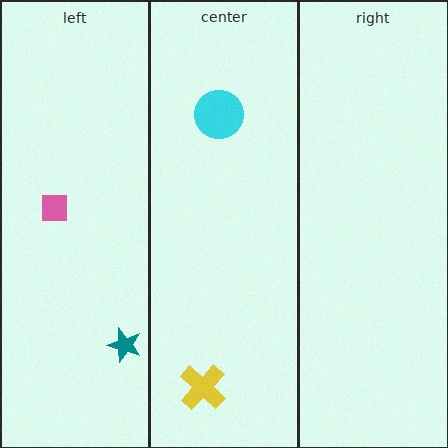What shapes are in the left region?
The pink square, the teal star.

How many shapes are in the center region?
2.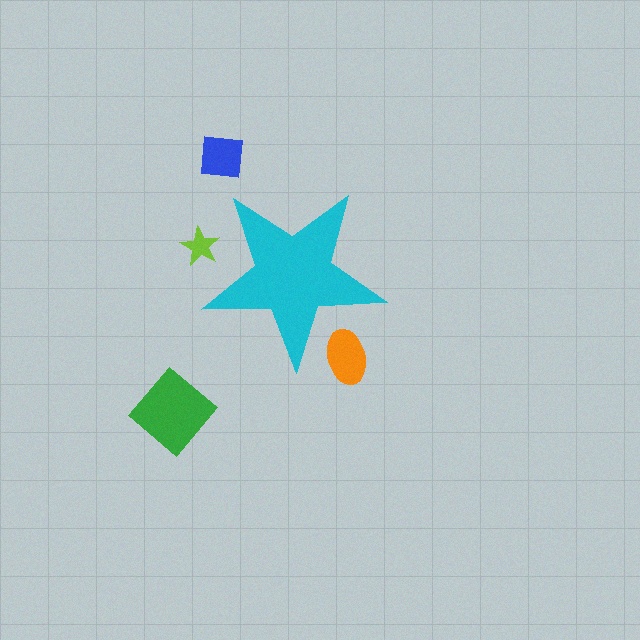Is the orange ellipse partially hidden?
Yes, the orange ellipse is partially hidden behind the cyan star.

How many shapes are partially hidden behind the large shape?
2 shapes are partially hidden.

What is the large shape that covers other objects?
A cyan star.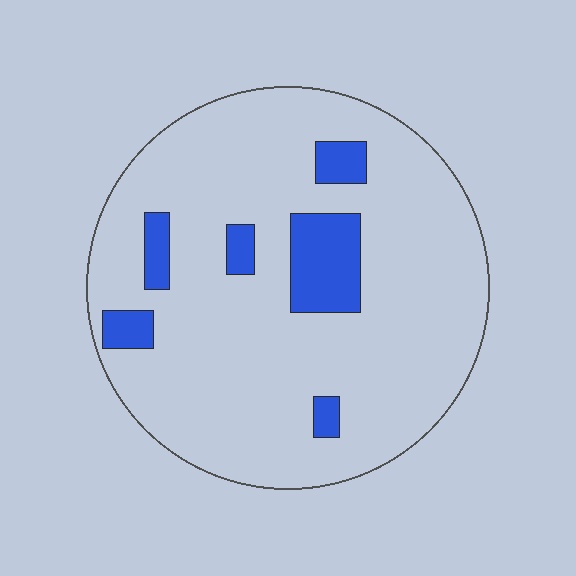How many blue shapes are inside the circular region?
6.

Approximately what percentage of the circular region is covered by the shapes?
Approximately 10%.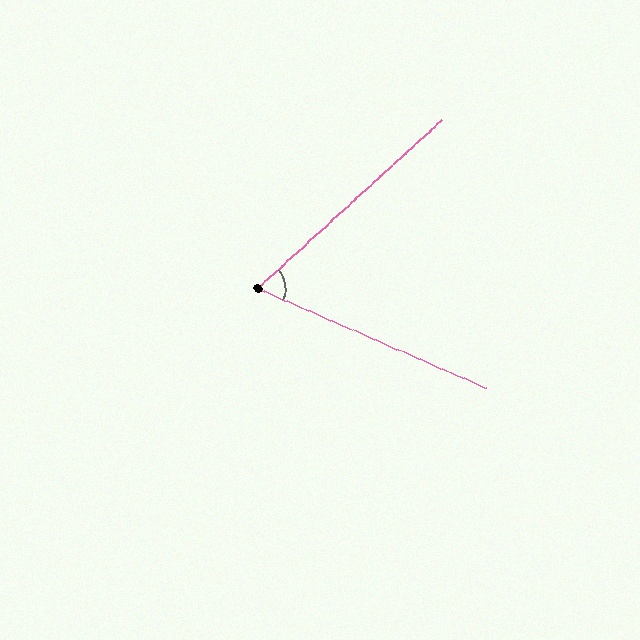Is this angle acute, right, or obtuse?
It is acute.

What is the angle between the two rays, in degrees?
Approximately 66 degrees.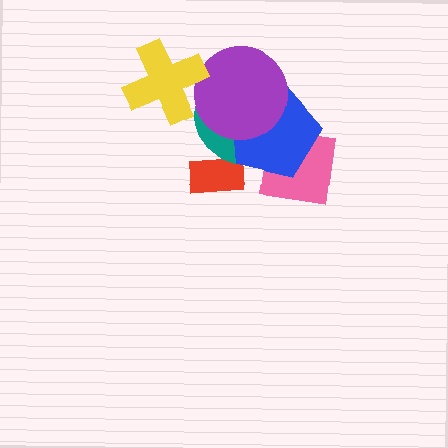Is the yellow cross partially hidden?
No, no other shape covers it.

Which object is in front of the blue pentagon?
The purple circle is in front of the blue pentagon.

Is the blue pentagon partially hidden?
Yes, it is partially covered by another shape.